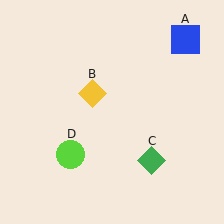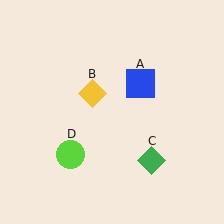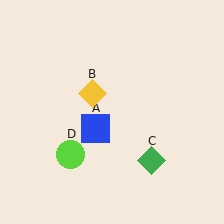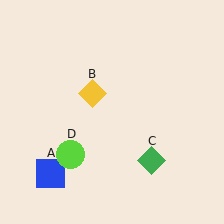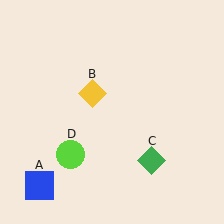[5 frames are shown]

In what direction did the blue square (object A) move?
The blue square (object A) moved down and to the left.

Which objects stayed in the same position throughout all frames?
Yellow diamond (object B) and green diamond (object C) and lime circle (object D) remained stationary.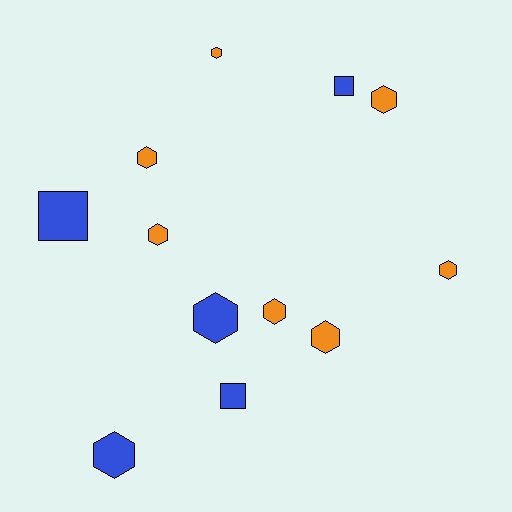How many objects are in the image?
There are 12 objects.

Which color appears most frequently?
Orange, with 7 objects.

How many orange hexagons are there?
There are 7 orange hexagons.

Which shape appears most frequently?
Hexagon, with 9 objects.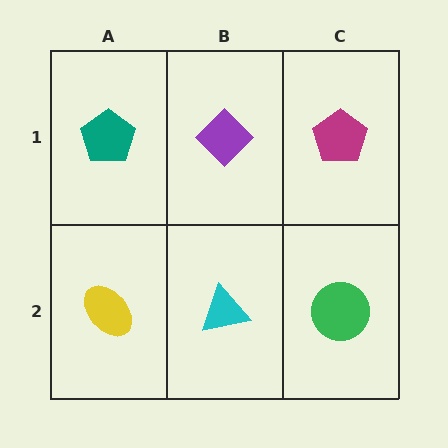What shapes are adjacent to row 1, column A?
A yellow ellipse (row 2, column A), a purple diamond (row 1, column B).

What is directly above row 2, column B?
A purple diamond.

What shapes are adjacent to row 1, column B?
A cyan triangle (row 2, column B), a teal pentagon (row 1, column A), a magenta pentagon (row 1, column C).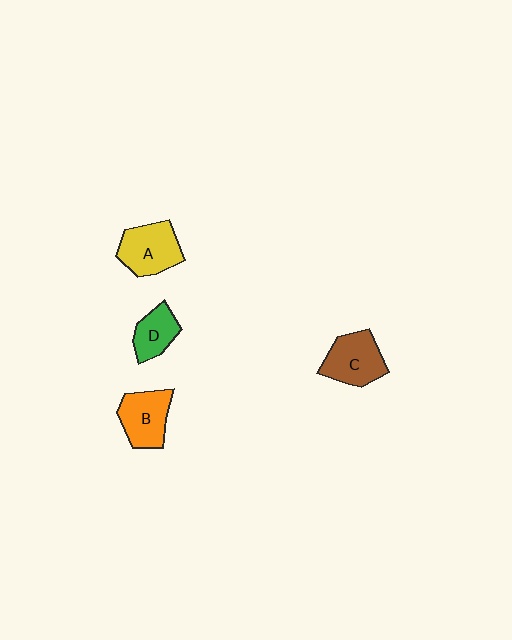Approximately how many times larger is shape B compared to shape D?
Approximately 1.4 times.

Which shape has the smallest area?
Shape D (green).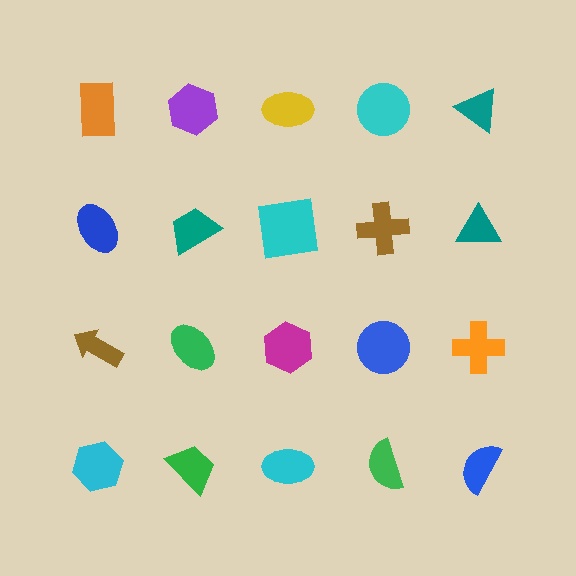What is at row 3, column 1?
A brown arrow.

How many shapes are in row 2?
5 shapes.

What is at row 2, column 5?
A teal triangle.